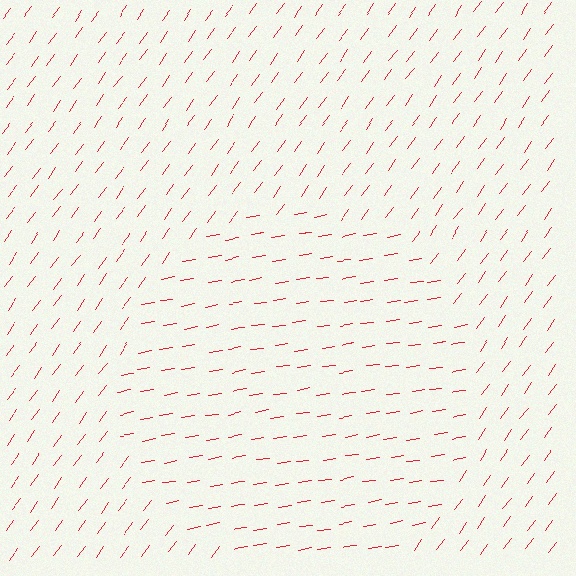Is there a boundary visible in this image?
Yes, there is a texture boundary formed by a change in line orientation.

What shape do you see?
I see a circle.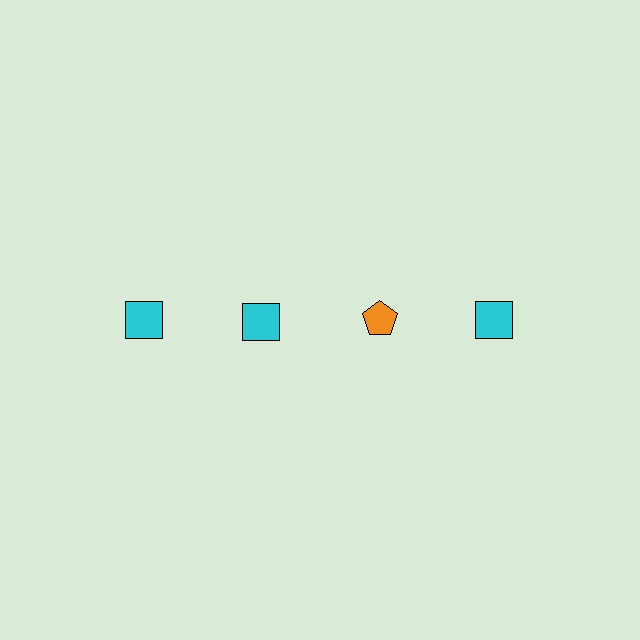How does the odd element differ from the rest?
It differs in both color (orange instead of cyan) and shape (pentagon instead of square).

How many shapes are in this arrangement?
There are 4 shapes arranged in a grid pattern.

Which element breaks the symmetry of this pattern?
The orange pentagon in the top row, center column breaks the symmetry. All other shapes are cyan squares.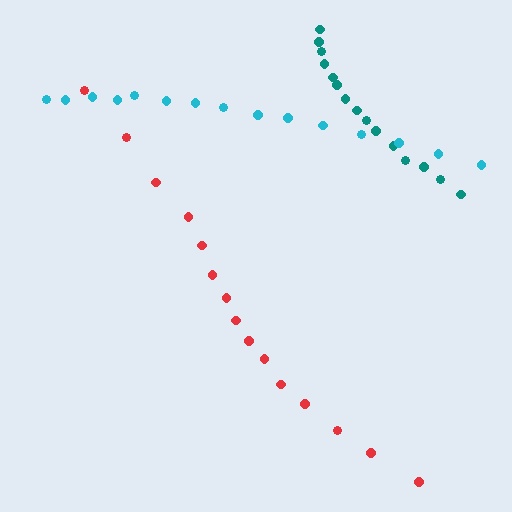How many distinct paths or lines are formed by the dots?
There are 3 distinct paths.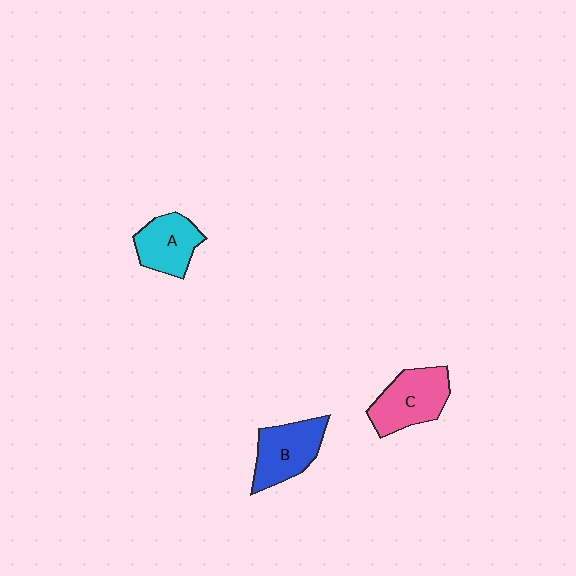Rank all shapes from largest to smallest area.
From largest to smallest: C (pink), B (blue), A (cyan).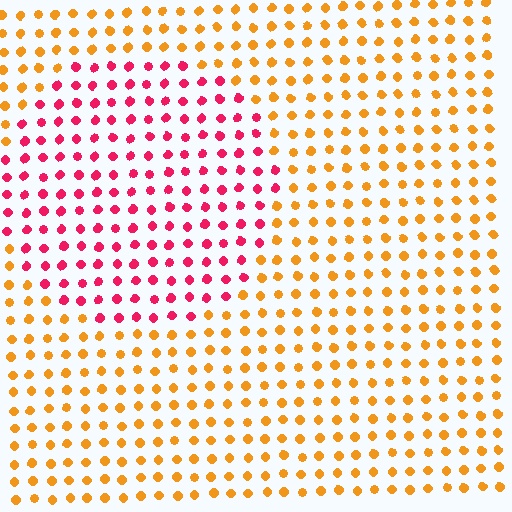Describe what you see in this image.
The image is filled with small orange elements in a uniform arrangement. A circle-shaped region is visible where the elements are tinted to a slightly different hue, forming a subtle color boundary.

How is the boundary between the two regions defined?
The boundary is defined purely by a slight shift in hue (about 55 degrees). Spacing, size, and orientation are identical on both sides.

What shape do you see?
I see a circle.